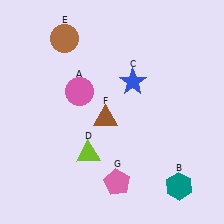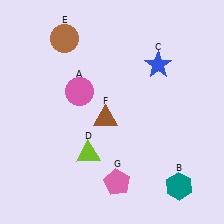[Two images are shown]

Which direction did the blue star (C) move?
The blue star (C) moved right.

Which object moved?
The blue star (C) moved right.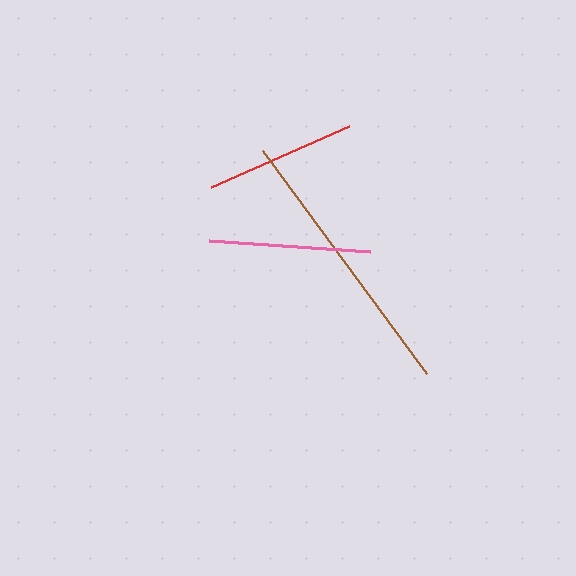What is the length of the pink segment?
The pink segment is approximately 161 pixels long.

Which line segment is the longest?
The brown line is the longest at approximately 276 pixels.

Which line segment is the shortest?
The red line is the shortest at approximately 151 pixels.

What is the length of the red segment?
The red segment is approximately 151 pixels long.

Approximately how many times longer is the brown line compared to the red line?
The brown line is approximately 1.8 times the length of the red line.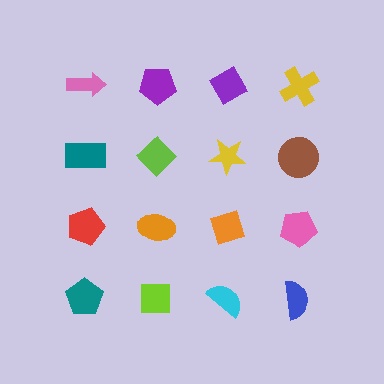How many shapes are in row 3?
4 shapes.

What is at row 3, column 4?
A pink pentagon.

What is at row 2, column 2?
A lime diamond.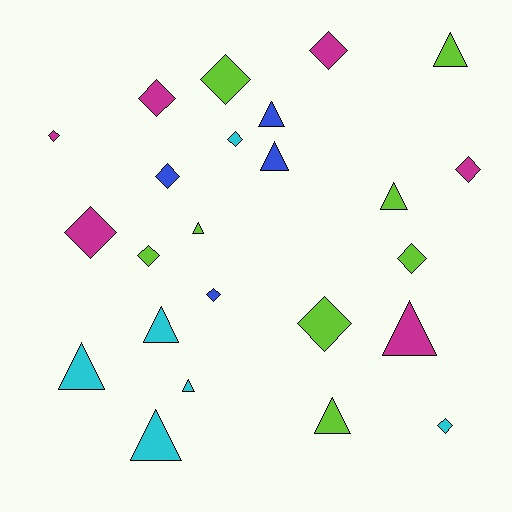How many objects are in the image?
There are 24 objects.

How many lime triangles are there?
There are 4 lime triangles.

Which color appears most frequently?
Lime, with 8 objects.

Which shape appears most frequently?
Diamond, with 13 objects.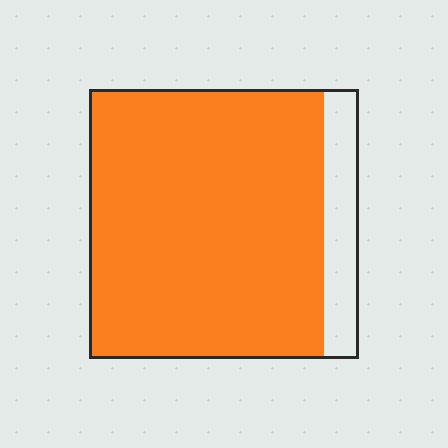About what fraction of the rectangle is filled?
About seven eighths (7/8).